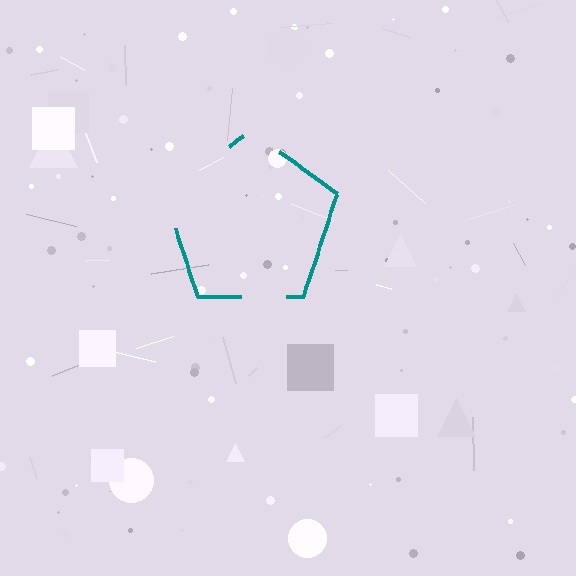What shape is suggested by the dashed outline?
The dashed outline suggests a pentagon.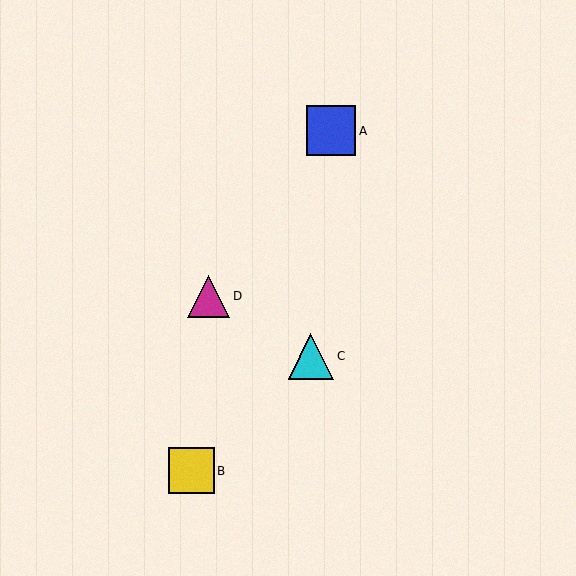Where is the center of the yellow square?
The center of the yellow square is at (192, 471).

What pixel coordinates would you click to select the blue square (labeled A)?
Click at (331, 131) to select the blue square A.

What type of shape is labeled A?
Shape A is a blue square.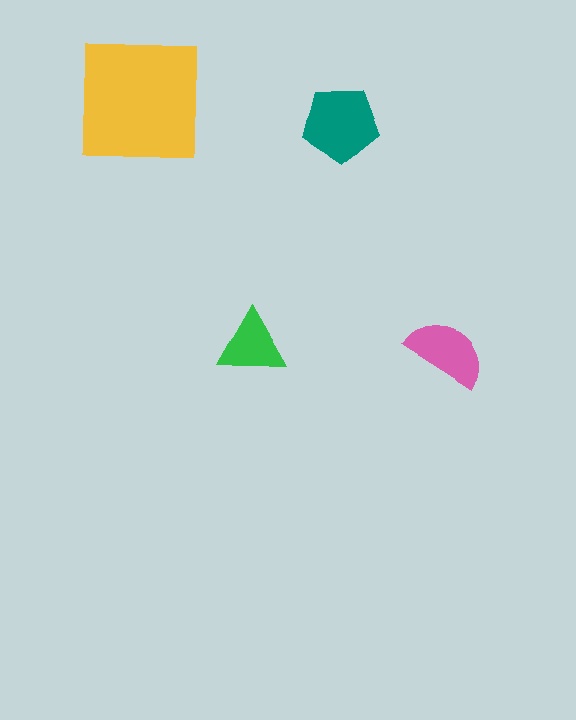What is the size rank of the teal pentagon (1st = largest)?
2nd.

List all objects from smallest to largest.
The green triangle, the pink semicircle, the teal pentagon, the yellow square.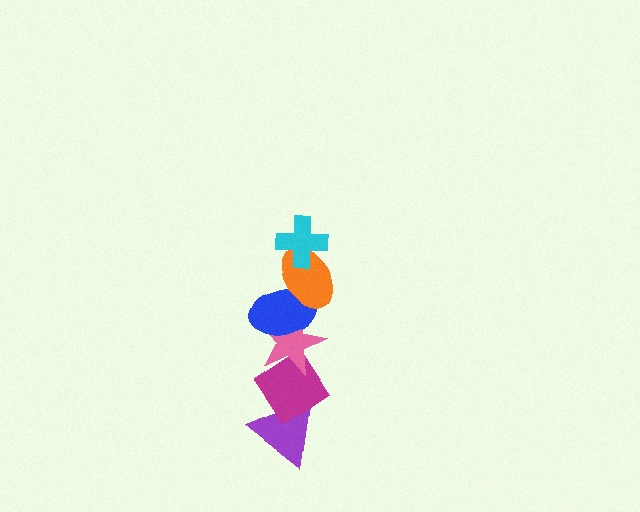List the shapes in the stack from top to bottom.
From top to bottom: the cyan cross, the orange ellipse, the blue ellipse, the pink star, the magenta diamond, the purple triangle.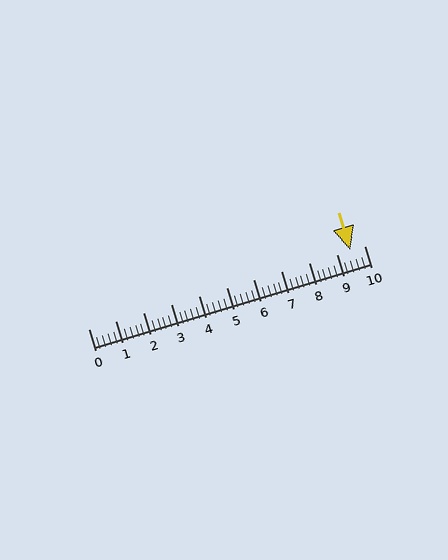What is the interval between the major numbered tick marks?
The major tick marks are spaced 1 units apart.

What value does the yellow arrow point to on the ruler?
The yellow arrow points to approximately 9.5.